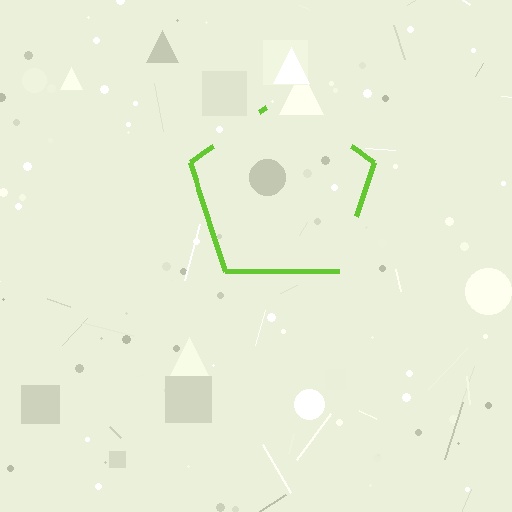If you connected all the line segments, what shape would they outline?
They would outline a pentagon.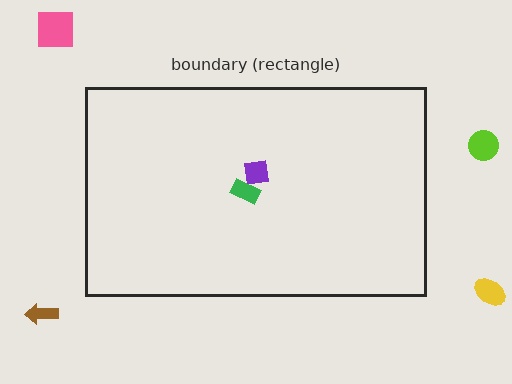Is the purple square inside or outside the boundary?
Inside.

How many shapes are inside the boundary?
2 inside, 4 outside.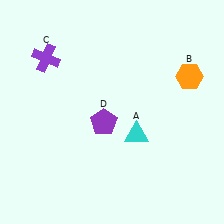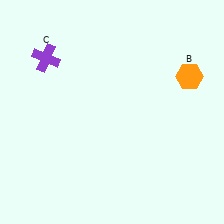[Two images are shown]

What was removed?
The cyan triangle (A), the purple pentagon (D) were removed in Image 2.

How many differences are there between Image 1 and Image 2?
There are 2 differences between the two images.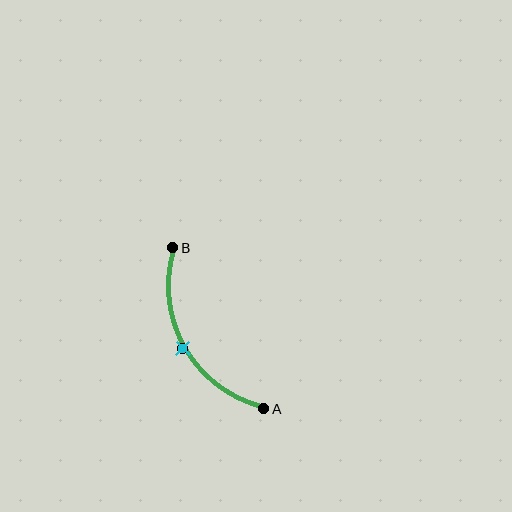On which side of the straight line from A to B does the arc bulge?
The arc bulges to the left of the straight line connecting A and B.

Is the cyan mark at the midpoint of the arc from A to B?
Yes. The cyan mark lies on the arc at equal arc-length from both A and B — it is the arc midpoint.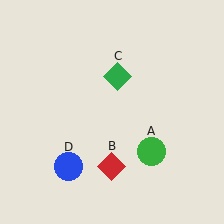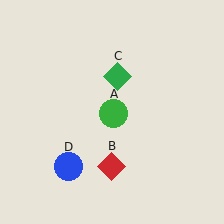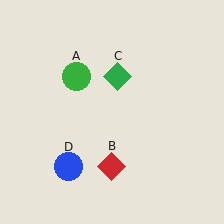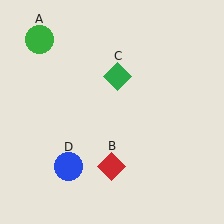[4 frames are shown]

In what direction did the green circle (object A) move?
The green circle (object A) moved up and to the left.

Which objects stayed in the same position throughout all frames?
Red diamond (object B) and green diamond (object C) and blue circle (object D) remained stationary.